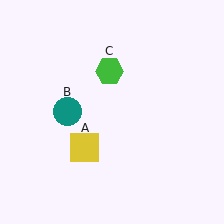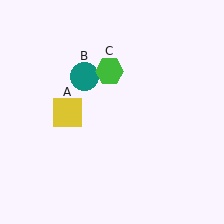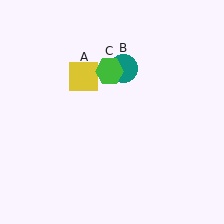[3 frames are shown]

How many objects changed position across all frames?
2 objects changed position: yellow square (object A), teal circle (object B).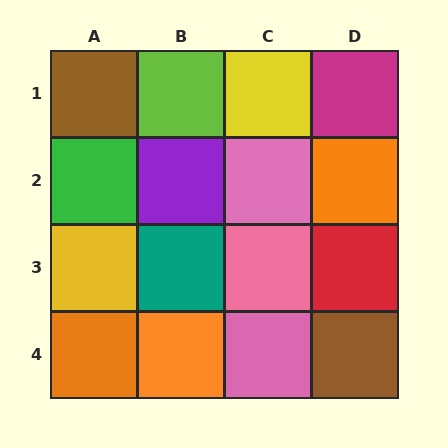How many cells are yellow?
2 cells are yellow.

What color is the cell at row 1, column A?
Brown.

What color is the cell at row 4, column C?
Pink.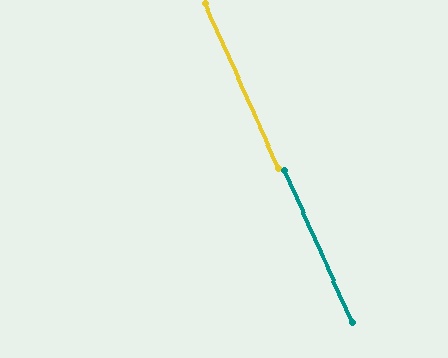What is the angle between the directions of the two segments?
Approximately 0 degrees.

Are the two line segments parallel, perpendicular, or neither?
Parallel — their directions differ by only 0.2°.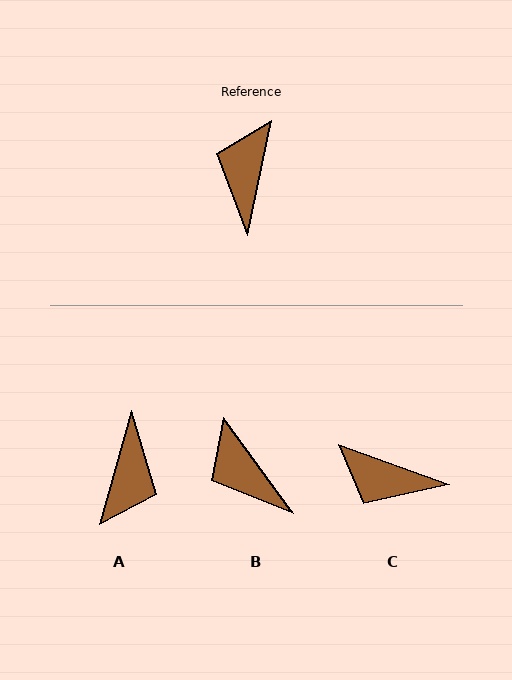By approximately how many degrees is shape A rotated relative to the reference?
Approximately 177 degrees counter-clockwise.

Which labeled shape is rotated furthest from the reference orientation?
A, about 177 degrees away.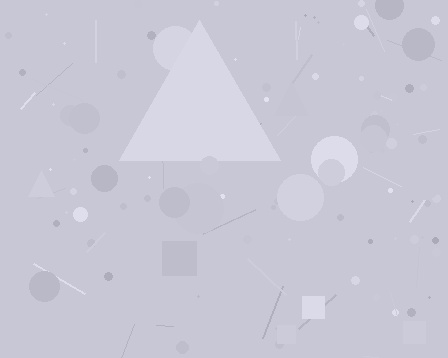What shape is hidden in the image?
A triangle is hidden in the image.